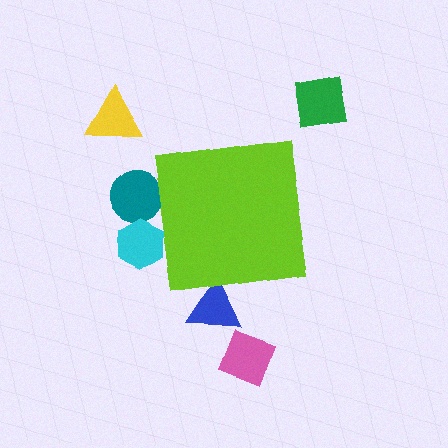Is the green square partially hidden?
No, the green square is fully visible.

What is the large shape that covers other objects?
A lime square.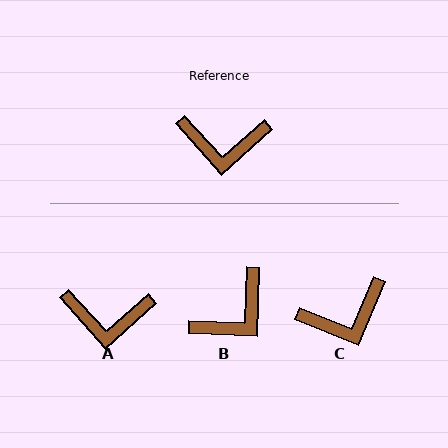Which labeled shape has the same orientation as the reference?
A.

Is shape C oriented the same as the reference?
No, it is off by about 26 degrees.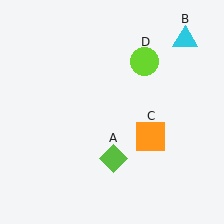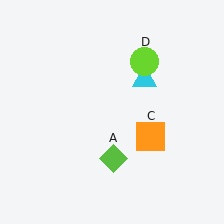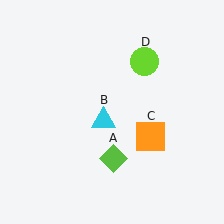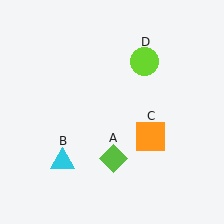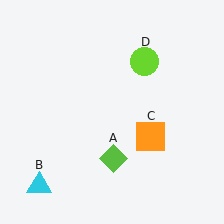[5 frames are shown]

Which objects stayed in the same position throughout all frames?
Lime diamond (object A) and orange square (object C) and lime circle (object D) remained stationary.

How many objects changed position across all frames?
1 object changed position: cyan triangle (object B).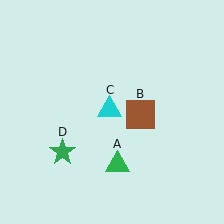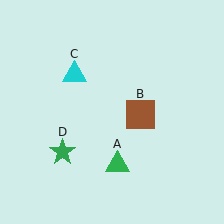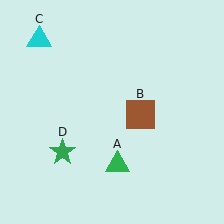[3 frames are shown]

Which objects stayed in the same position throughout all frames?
Green triangle (object A) and brown square (object B) and green star (object D) remained stationary.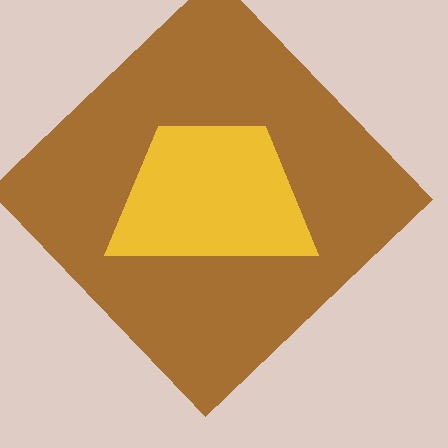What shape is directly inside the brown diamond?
The yellow trapezoid.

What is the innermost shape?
The yellow trapezoid.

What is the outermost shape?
The brown diamond.